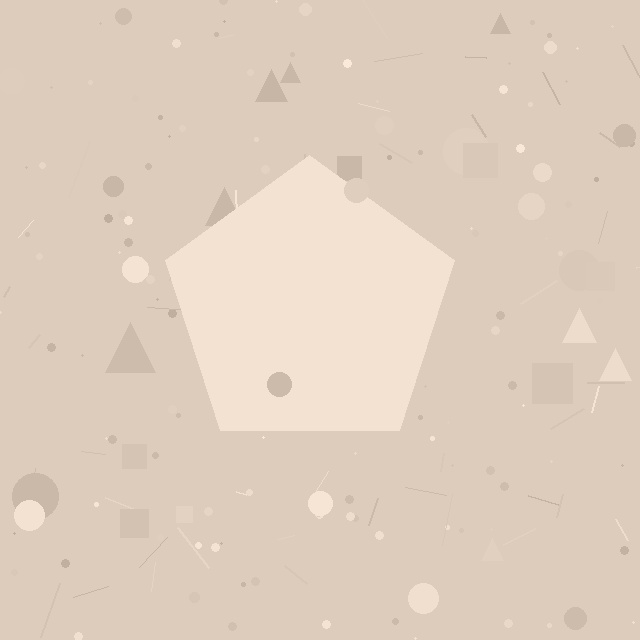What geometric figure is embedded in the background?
A pentagon is embedded in the background.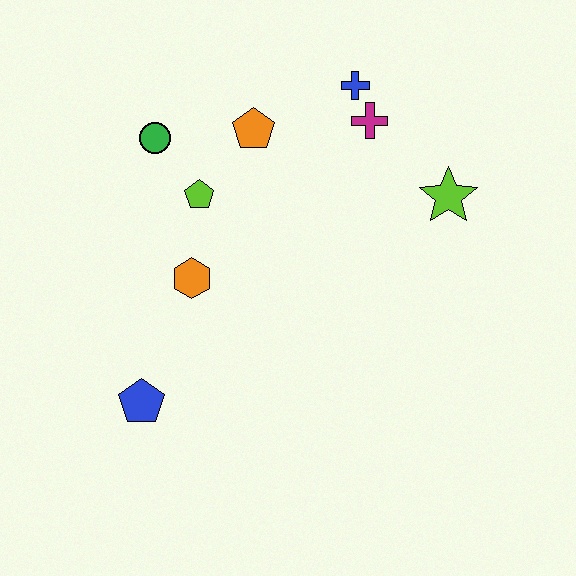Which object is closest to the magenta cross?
The blue cross is closest to the magenta cross.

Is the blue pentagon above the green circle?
No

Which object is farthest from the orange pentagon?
The blue pentagon is farthest from the orange pentagon.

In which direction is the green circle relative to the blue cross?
The green circle is to the left of the blue cross.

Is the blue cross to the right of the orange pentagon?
Yes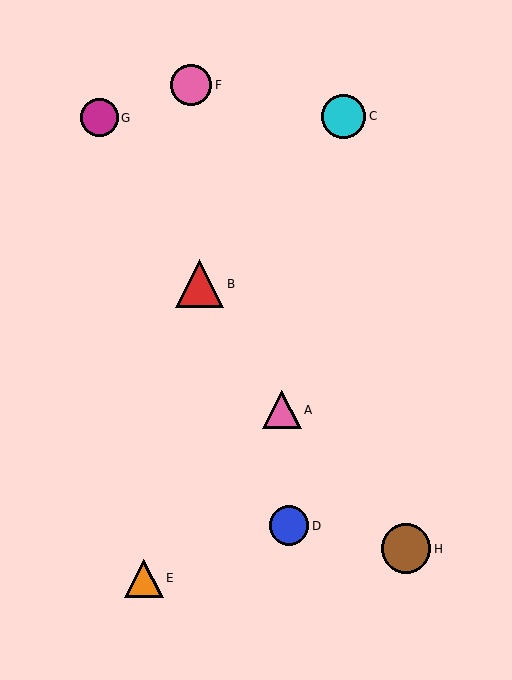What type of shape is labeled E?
Shape E is an orange triangle.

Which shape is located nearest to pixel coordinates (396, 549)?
The brown circle (labeled H) at (406, 549) is nearest to that location.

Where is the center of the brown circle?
The center of the brown circle is at (406, 549).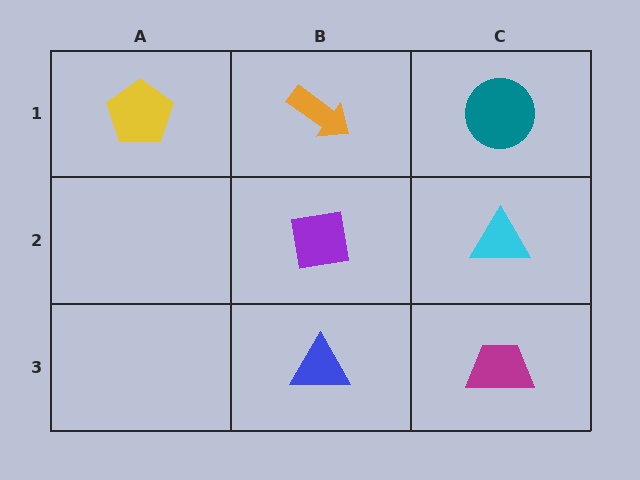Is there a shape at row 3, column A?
No, that cell is empty.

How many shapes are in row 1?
3 shapes.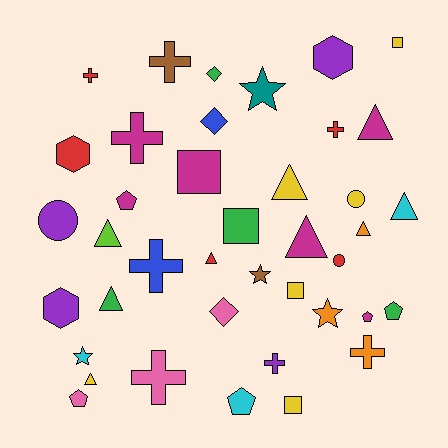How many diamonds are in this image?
There are 3 diamonds.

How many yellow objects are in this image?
There are 6 yellow objects.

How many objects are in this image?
There are 40 objects.